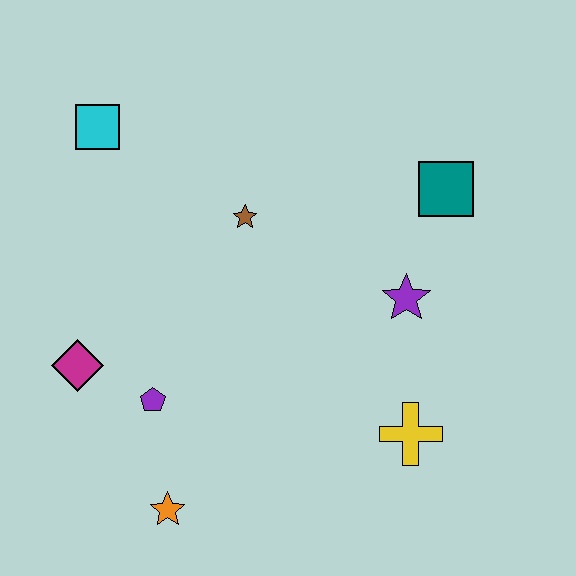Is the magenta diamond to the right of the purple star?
No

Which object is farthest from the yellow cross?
The cyan square is farthest from the yellow cross.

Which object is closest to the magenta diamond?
The purple pentagon is closest to the magenta diamond.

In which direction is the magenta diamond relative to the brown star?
The magenta diamond is to the left of the brown star.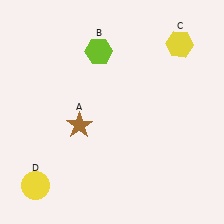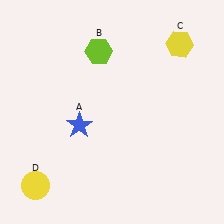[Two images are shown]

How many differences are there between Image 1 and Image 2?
There is 1 difference between the two images.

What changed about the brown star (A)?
In Image 1, A is brown. In Image 2, it changed to blue.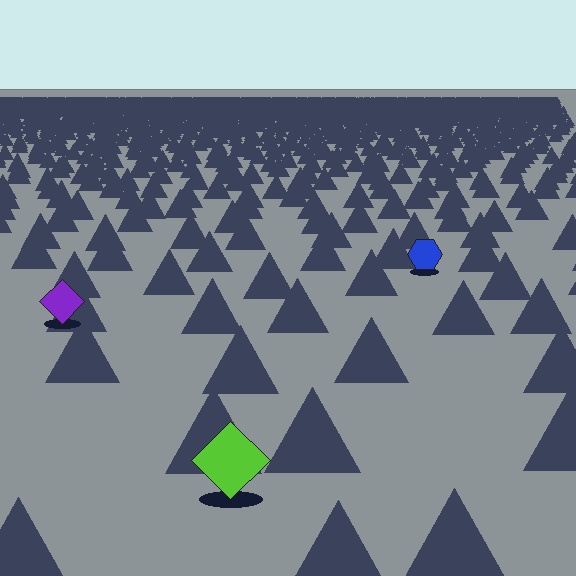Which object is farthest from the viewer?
The blue hexagon is farthest from the viewer. It appears smaller and the ground texture around it is denser.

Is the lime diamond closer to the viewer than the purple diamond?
Yes. The lime diamond is closer — you can tell from the texture gradient: the ground texture is coarser near it.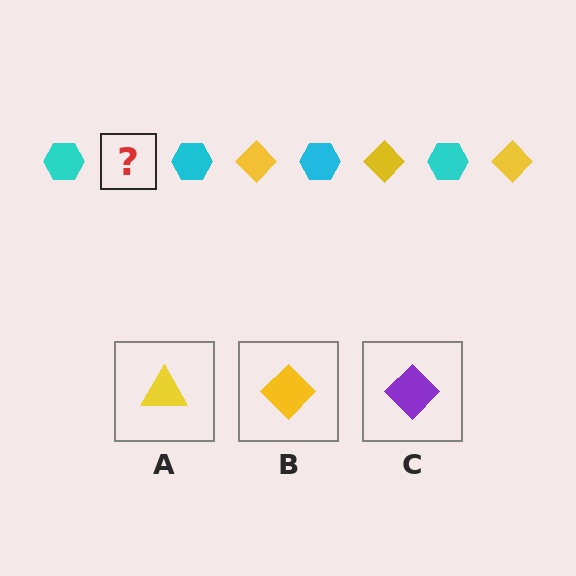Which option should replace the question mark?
Option B.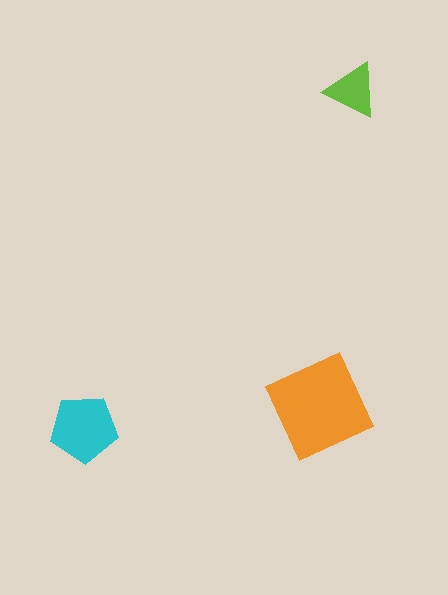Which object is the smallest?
The lime triangle.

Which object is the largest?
The orange square.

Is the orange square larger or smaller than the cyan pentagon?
Larger.